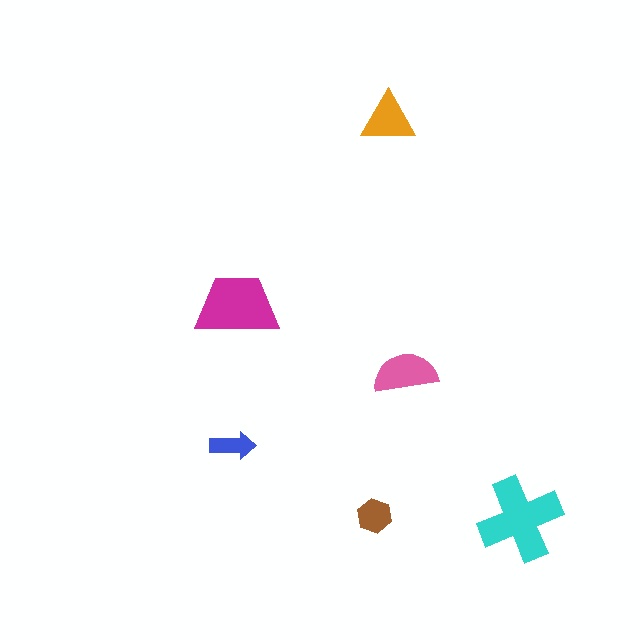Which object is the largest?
The cyan cross.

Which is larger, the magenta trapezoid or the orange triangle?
The magenta trapezoid.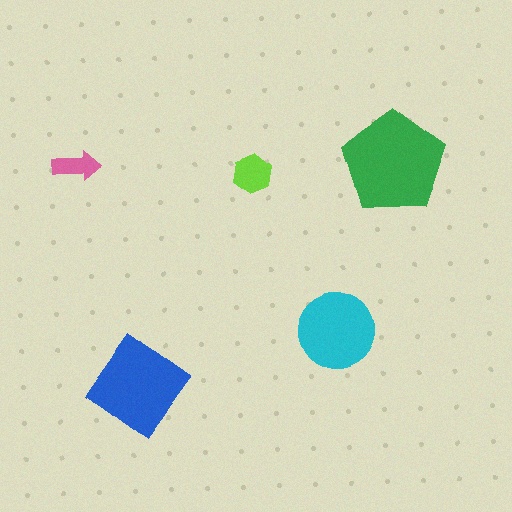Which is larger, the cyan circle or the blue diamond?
The blue diamond.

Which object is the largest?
The green pentagon.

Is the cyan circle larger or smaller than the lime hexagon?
Larger.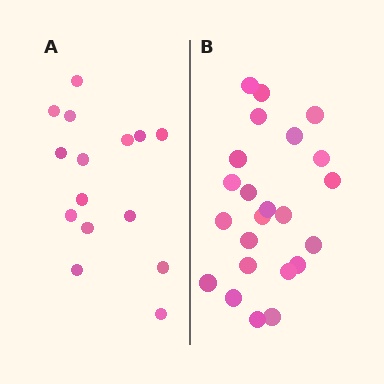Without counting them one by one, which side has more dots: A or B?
Region B (the right region) has more dots.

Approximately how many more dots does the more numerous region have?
Region B has roughly 8 or so more dots than region A.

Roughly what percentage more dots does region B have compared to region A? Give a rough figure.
About 55% more.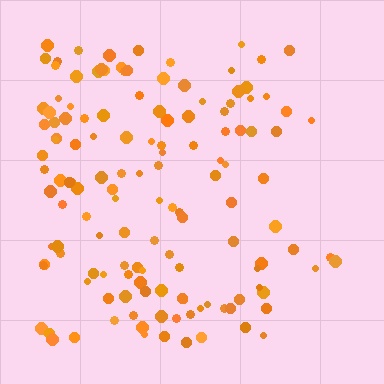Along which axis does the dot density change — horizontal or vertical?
Horizontal.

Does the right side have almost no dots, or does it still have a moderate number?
Still a moderate number, just noticeably fewer than the left.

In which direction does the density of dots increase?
From right to left, with the left side densest.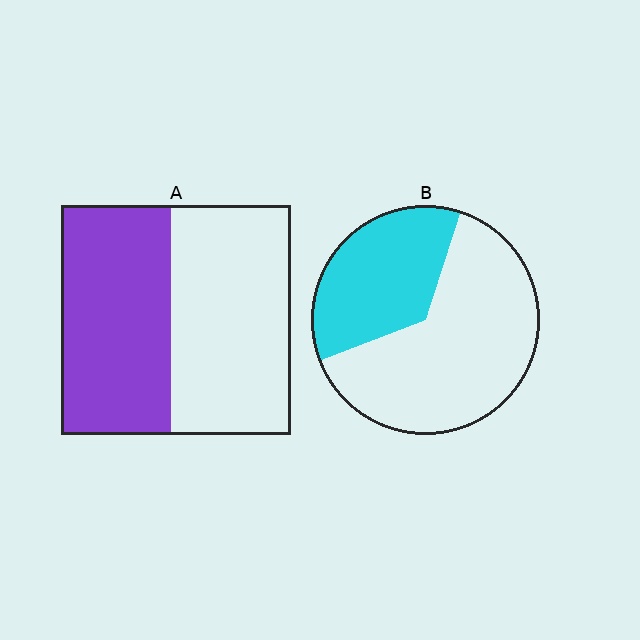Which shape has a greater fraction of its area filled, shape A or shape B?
Shape A.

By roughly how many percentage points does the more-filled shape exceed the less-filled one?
By roughly 10 percentage points (A over B).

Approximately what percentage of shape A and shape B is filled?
A is approximately 50% and B is approximately 35%.